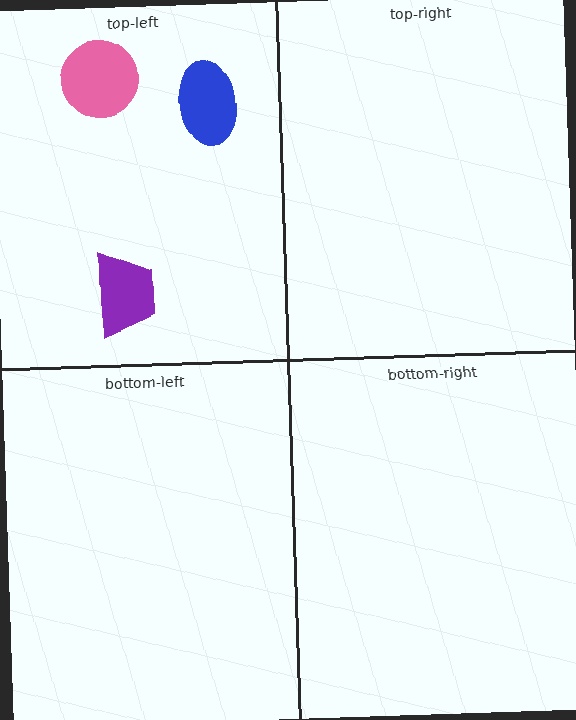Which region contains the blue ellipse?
The top-left region.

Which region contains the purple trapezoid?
The top-left region.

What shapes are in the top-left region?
The blue ellipse, the purple trapezoid, the pink circle.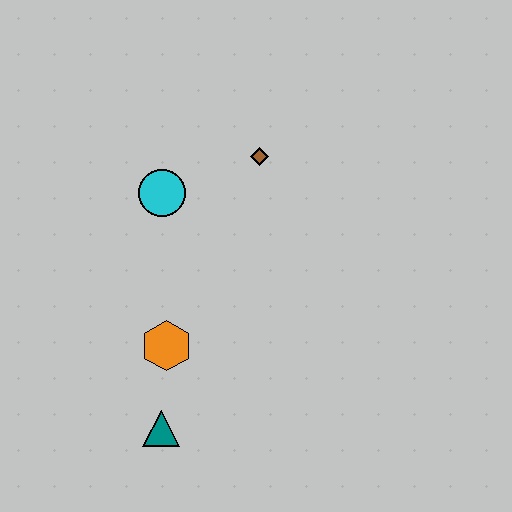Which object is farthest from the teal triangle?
The brown diamond is farthest from the teal triangle.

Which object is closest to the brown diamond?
The cyan circle is closest to the brown diamond.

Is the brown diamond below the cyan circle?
No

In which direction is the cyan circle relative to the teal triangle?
The cyan circle is above the teal triangle.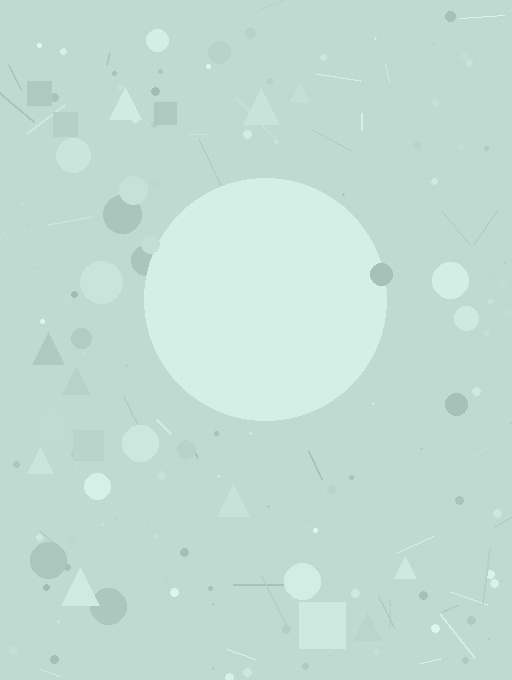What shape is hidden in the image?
A circle is hidden in the image.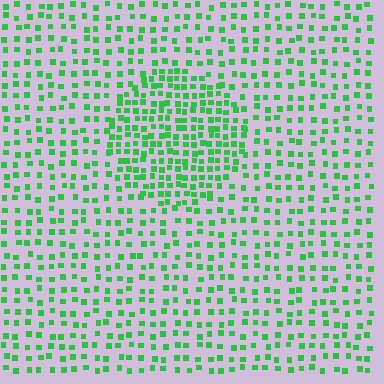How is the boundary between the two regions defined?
The boundary is defined by a change in element density (approximately 1.9x ratio). All elements are the same color, size, and shape.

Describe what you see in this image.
The image contains small green elements arranged at two different densities. A circle-shaped region is visible where the elements are more densely packed than the surrounding area.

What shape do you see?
I see a circle.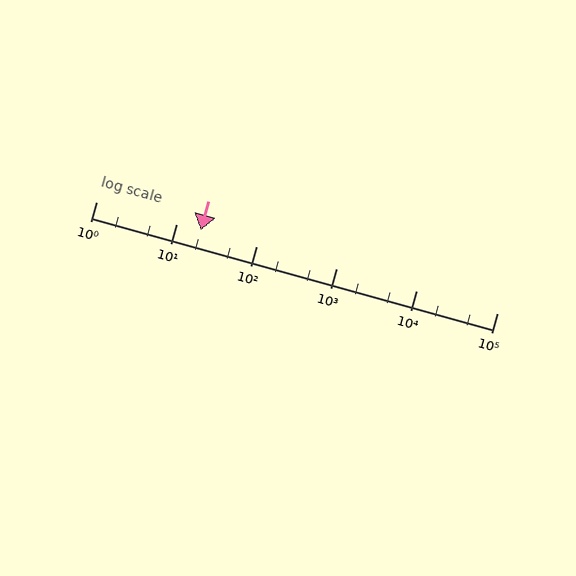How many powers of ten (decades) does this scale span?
The scale spans 5 decades, from 1 to 100000.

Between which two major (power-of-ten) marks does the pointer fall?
The pointer is between 10 and 100.